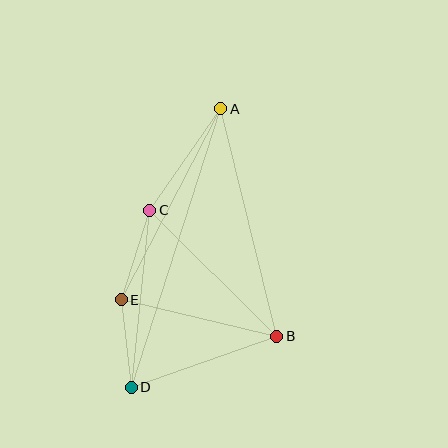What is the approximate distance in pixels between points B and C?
The distance between B and C is approximately 179 pixels.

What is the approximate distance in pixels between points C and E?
The distance between C and E is approximately 94 pixels.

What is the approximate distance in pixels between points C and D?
The distance between C and D is approximately 178 pixels.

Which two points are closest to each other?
Points D and E are closest to each other.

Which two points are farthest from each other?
Points A and D are farthest from each other.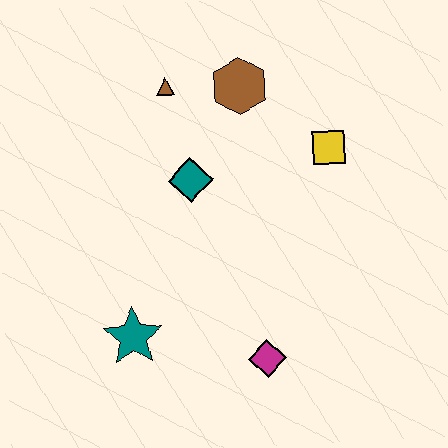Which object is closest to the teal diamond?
The brown triangle is closest to the teal diamond.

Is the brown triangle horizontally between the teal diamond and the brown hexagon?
No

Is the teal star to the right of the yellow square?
No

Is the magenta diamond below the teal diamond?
Yes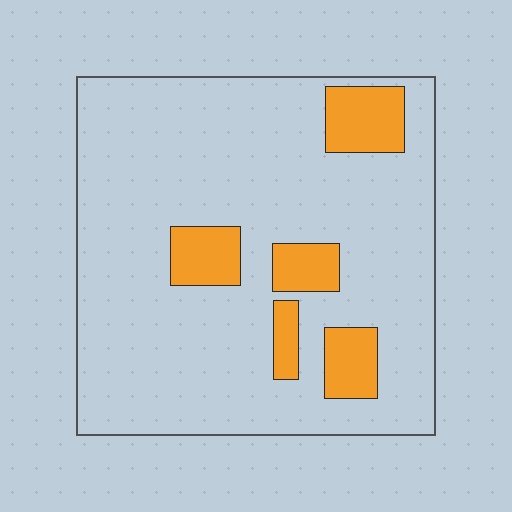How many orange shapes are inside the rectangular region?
5.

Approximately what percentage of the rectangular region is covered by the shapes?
Approximately 15%.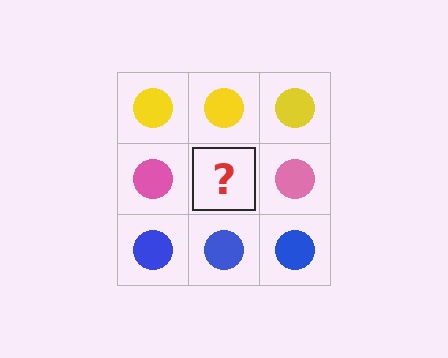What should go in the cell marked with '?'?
The missing cell should contain a pink circle.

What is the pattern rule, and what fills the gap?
The rule is that each row has a consistent color. The gap should be filled with a pink circle.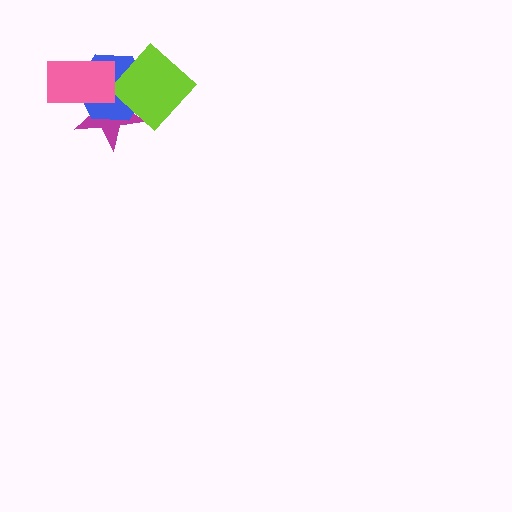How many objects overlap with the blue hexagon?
3 objects overlap with the blue hexagon.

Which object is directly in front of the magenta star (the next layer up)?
The blue hexagon is directly in front of the magenta star.